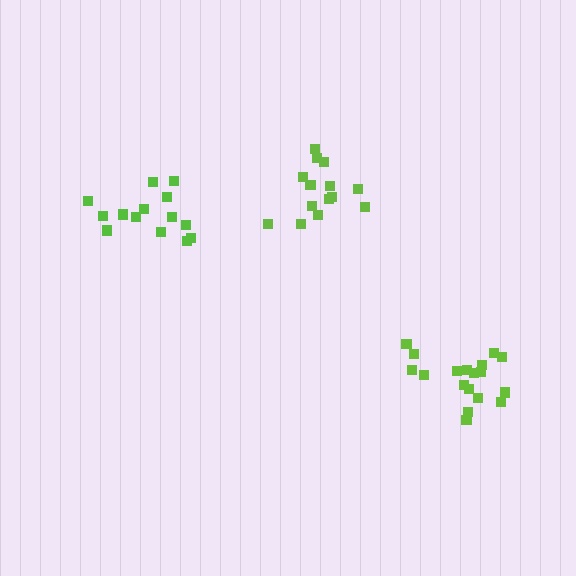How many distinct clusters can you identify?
There are 3 distinct clusters.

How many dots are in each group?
Group 1: 18 dots, Group 2: 14 dots, Group 3: 14 dots (46 total).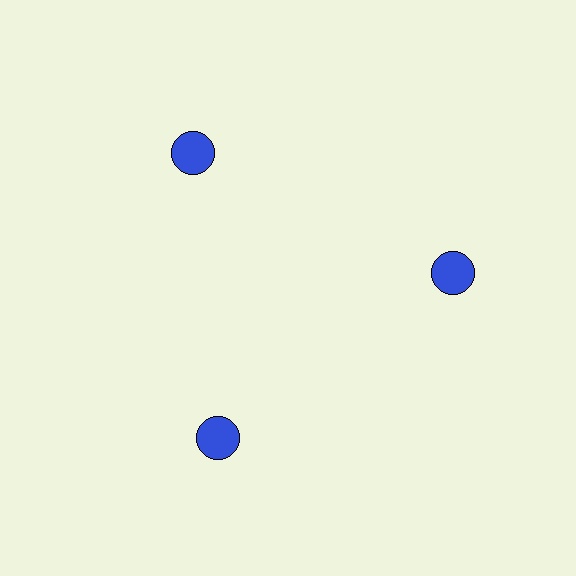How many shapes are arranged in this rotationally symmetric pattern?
There are 3 shapes, arranged in 3 groups of 1.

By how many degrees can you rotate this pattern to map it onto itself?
The pattern maps onto itself every 120 degrees of rotation.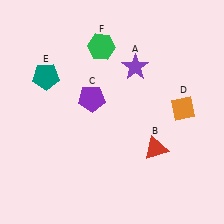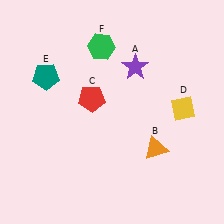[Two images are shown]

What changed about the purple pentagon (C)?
In Image 1, C is purple. In Image 2, it changed to red.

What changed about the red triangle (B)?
In Image 1, B is red. In Image 2, it changed to orange.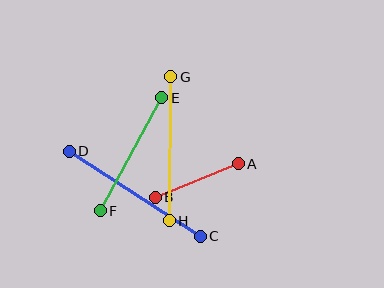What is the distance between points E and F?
The distance is approximately 128 pixels.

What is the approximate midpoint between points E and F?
The midpoint is at approximately (131, 154) pixels.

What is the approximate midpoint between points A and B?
The midpoint is at approximately (197, 181) pixels.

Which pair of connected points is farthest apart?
Points C and D are farthest apart.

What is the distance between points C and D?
The distance is approximately 156 pixels.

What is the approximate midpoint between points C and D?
The midpoint is at approximately (135, 194) pixels.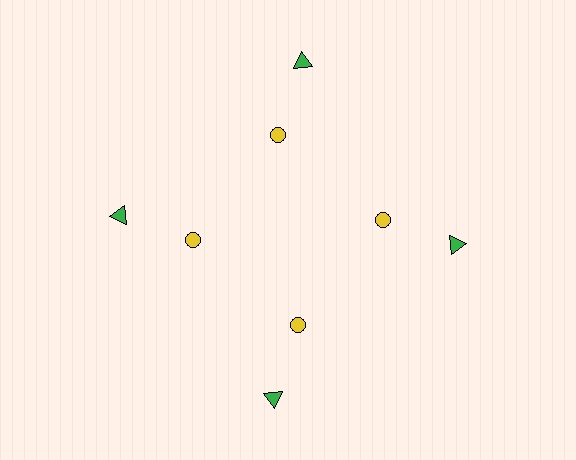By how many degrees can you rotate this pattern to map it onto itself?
The pattern maps onto itself every 90 degrees of rotation.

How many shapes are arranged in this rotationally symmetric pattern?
There are 8 shapes, arranged in 4 groups of 2.